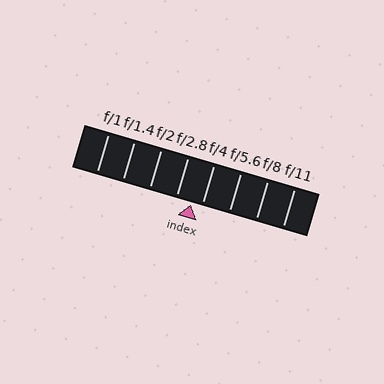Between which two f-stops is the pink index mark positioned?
The index mark is between f/2.8 and f/4.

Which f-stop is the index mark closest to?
The index mark is closest to f/4.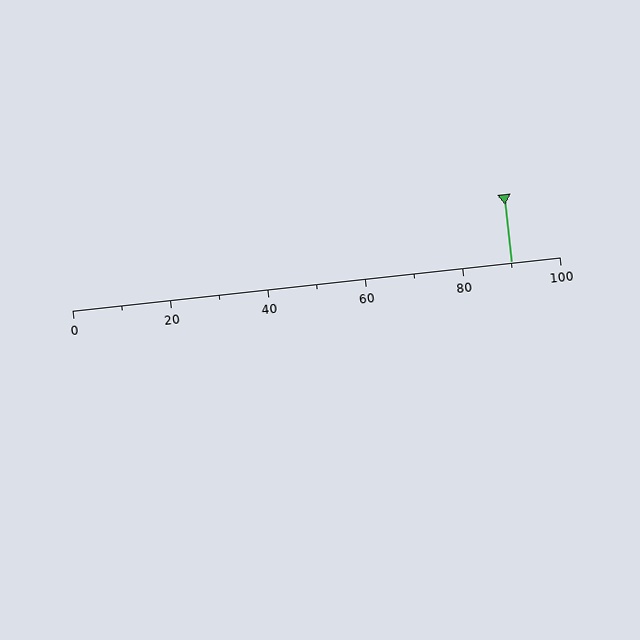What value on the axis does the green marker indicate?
The marker indicates approximately 90.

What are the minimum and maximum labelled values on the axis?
The axis runs from 0 to 100.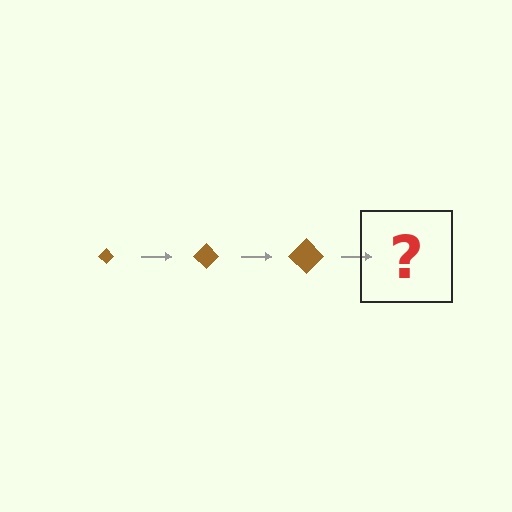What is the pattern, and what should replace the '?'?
The pattern is that the diamond gets progressively larger each step. The '?' should be a brown diamond, larger than the previous one.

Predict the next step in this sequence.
The next step is a brown diamond, larger than the previous one.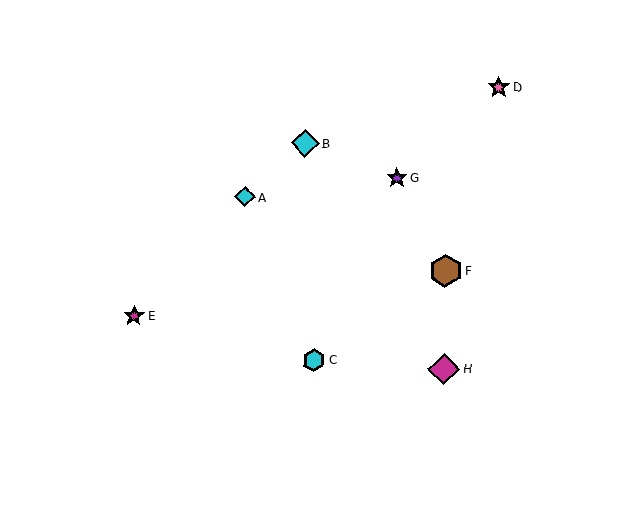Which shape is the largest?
The brown hexagon (labeled F) is the largest.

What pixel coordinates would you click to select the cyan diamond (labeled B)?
Click at (305, 143) to select the cyan diamond B.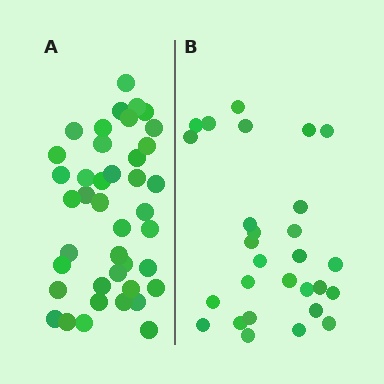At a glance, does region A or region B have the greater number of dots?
Region A (the left region) has more dots.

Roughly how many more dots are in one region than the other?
Region A has approximately 15 more dots than region B.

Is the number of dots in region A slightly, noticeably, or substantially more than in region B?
Region A has substantially more. The ratio is roughly 1.5 to 1.